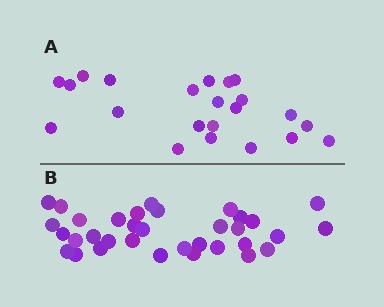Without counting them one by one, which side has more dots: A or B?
Region B (the bottom region) has more dots.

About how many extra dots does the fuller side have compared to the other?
Region B has roughly 12 or so more dots than region A.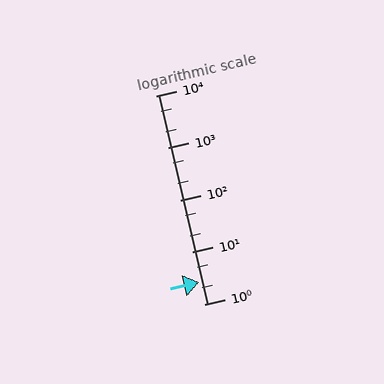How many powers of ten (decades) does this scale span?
The scale spans 4 decades, from 1 to 10000.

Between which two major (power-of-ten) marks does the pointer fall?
The pointer is between 1 and 10.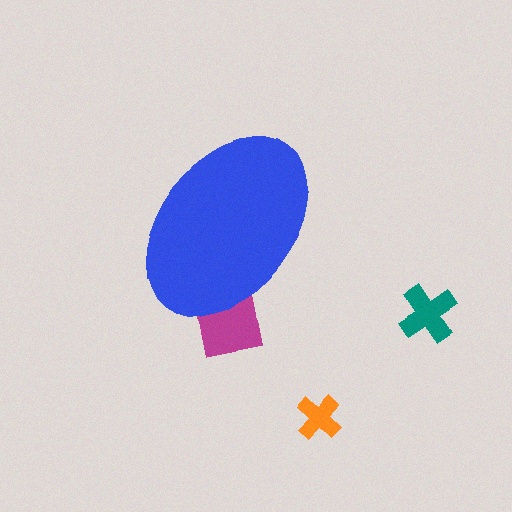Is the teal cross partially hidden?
No, the teal cross is fully visible.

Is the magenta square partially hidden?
Yes, the magenta square is partially hidden behind the blue ellipse.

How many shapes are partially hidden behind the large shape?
1 shape is partially hidden.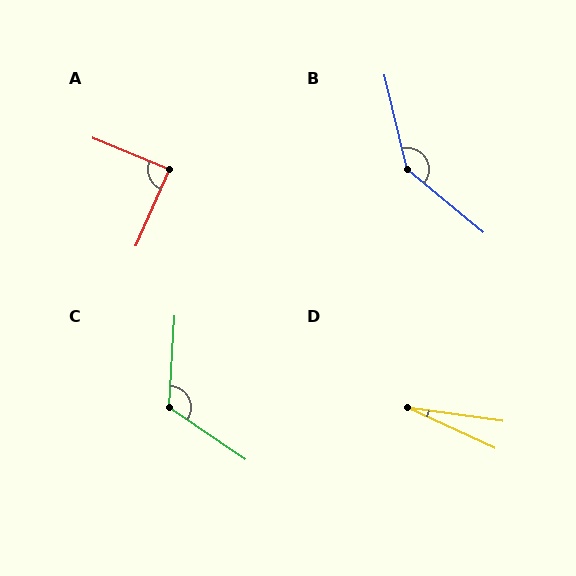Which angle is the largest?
B, at approximately 143 degrees.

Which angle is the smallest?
D, at approximately 17 degrees.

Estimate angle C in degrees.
Approximately 121 degrees.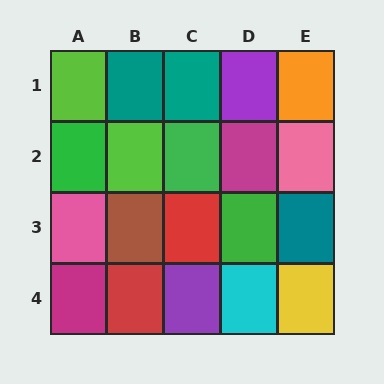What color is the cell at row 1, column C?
Teal.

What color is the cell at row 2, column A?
Green.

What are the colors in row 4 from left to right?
Magenta, red, purple, cyan, yellow.